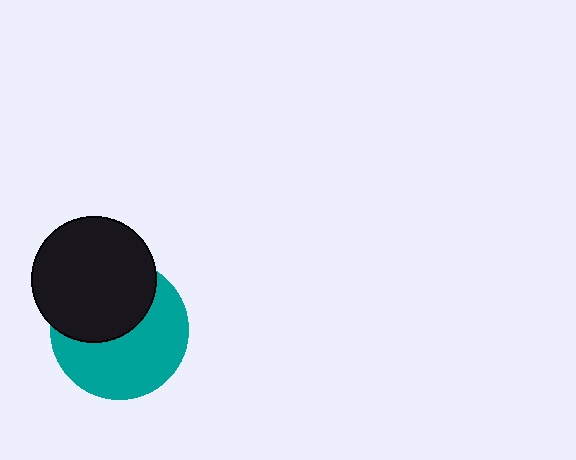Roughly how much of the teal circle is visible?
About half of it is visible (roughly 57%).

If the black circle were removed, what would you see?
You would see the complete teal circle.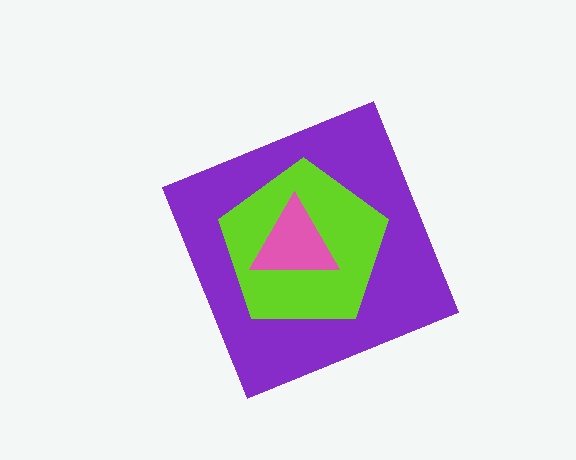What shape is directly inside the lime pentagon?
The pink triangle.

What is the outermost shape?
The purple diamond.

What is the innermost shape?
The pink triangle.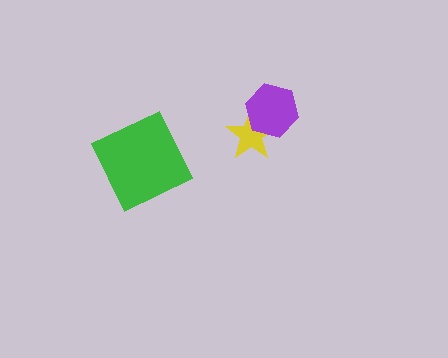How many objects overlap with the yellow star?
1 object overlaps with the yellow star.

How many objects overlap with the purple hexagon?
1 object overlaps with the purple hexagon.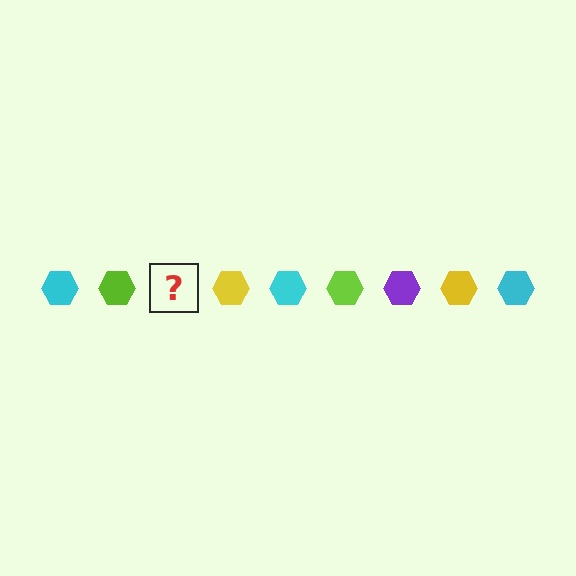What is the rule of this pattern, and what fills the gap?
The rule is that the pattern cycles through cyan, lime, purple, yellow hexagons. The gap should be filled with a purple hexagon.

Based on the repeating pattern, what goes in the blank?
The blank should be a purple hexagon.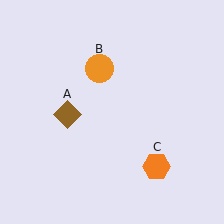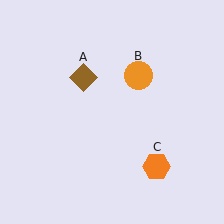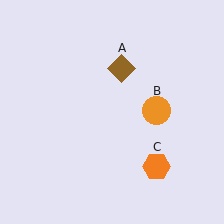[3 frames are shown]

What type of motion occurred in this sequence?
The brown diamond (object A), orange circle (object B) rotated clockwise around the center of the scene.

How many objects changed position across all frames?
2 objects changed position: brown diamond (object A), orange circle (object B).